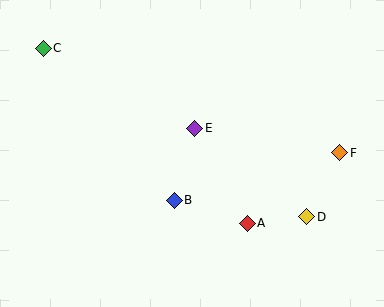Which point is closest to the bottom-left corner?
Point B is closest to the bottom-left corner.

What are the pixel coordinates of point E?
Point E is at (195, 128).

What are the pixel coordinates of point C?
Point C is at (43, 48).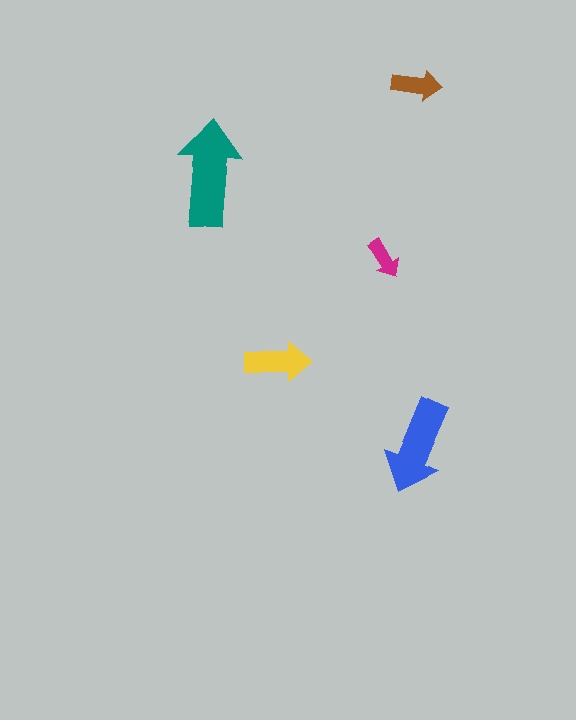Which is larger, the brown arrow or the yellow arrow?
The yellow one.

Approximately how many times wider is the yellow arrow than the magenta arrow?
About 1.5 times wider.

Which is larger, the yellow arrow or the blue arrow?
The blue one.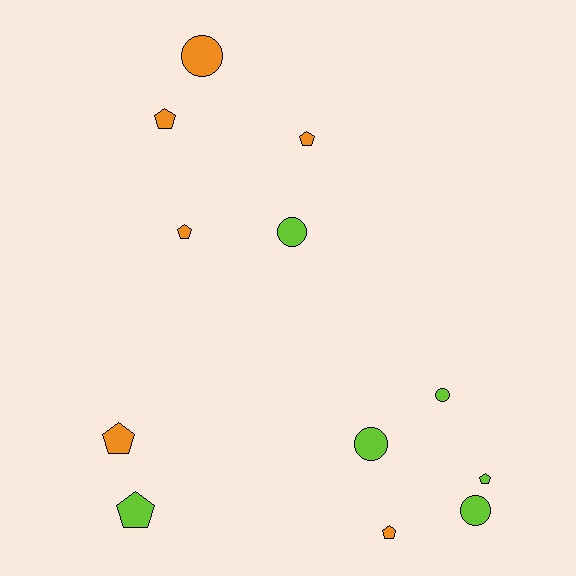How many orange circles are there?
There is 1 orange circle.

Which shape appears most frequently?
Pentagon, with 7 objects.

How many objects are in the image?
There are 12 objects.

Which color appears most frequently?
Orange, with 6 objects.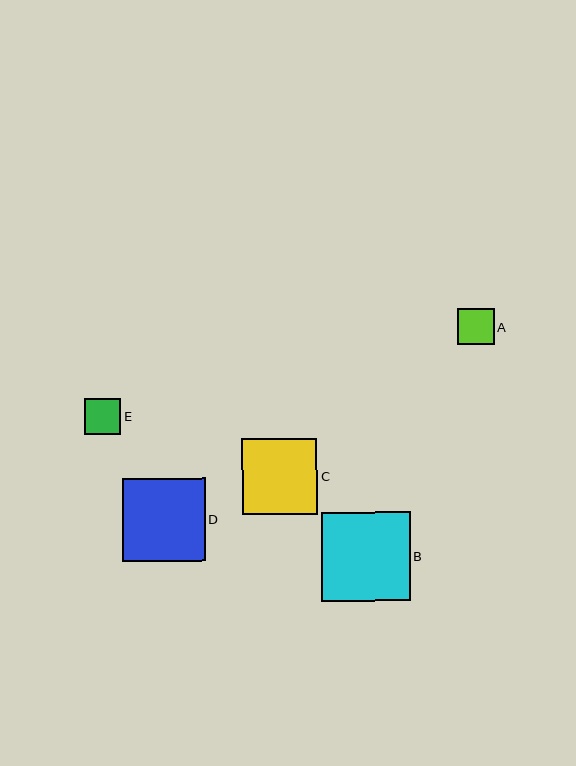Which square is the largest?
Square B is the largest with a size of approximately 89 pixels.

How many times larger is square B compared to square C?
Square B is approximately 1.2 times the size of square C.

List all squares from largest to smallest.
From largest to smallest: B, D, C, A, E.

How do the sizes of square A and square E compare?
Square A and square E are approximately the same size.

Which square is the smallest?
Square E is the smallest with a size of approximately 36 pixels.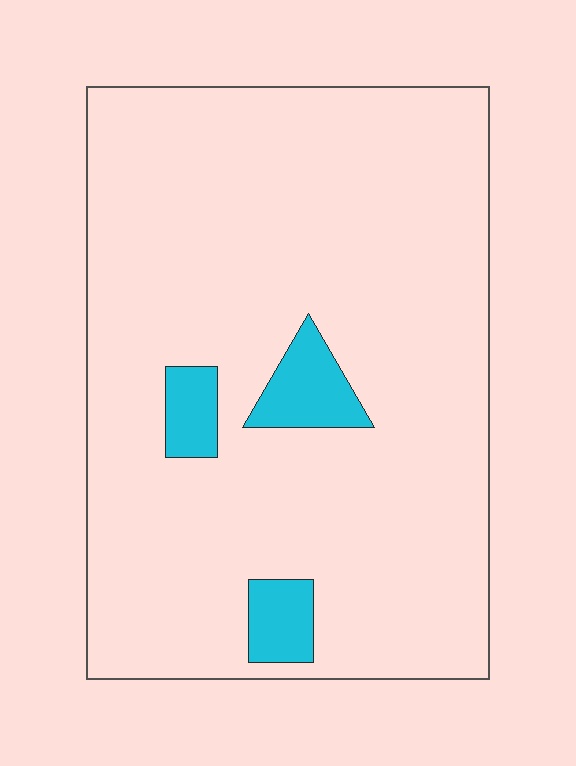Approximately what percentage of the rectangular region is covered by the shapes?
Approximately 10%.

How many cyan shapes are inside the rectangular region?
3.